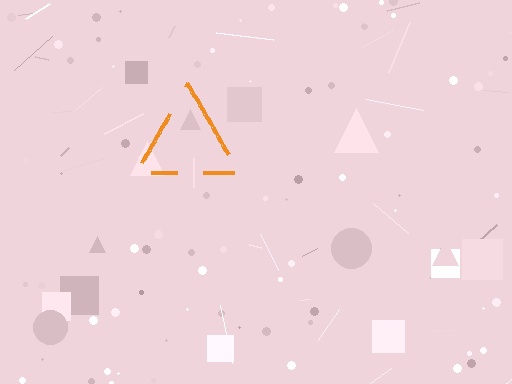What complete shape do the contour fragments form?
The contour fragments form a triangle.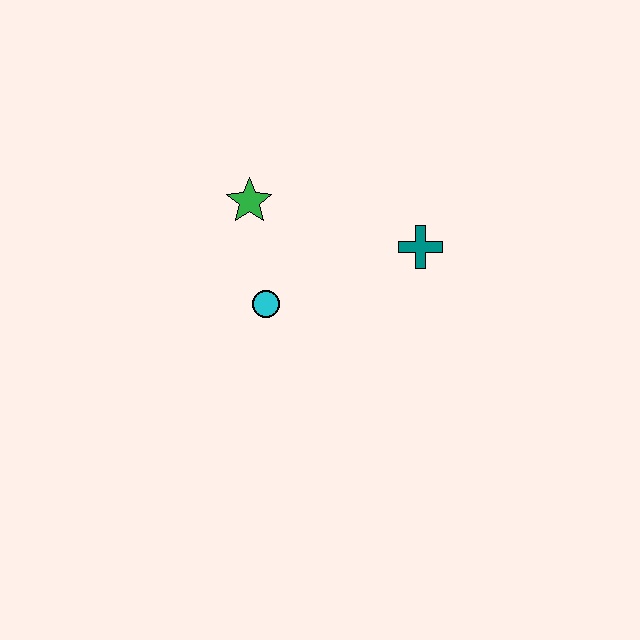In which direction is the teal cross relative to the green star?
The teal cross is to the right of the green star.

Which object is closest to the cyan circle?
The green star is closest to the cyan circle.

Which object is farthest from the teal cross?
The green star is farthest from the teal cross.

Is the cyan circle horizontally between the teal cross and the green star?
Yes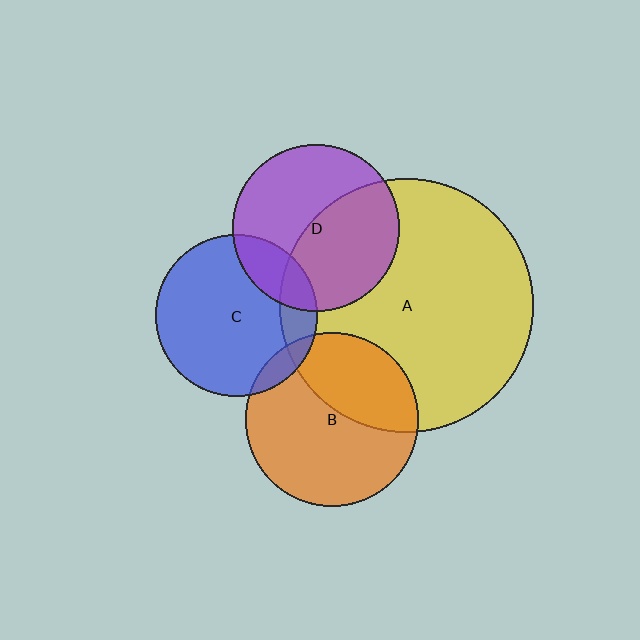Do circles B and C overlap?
Yes.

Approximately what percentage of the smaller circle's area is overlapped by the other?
Approximately 10%.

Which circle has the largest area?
Circle A (yellow).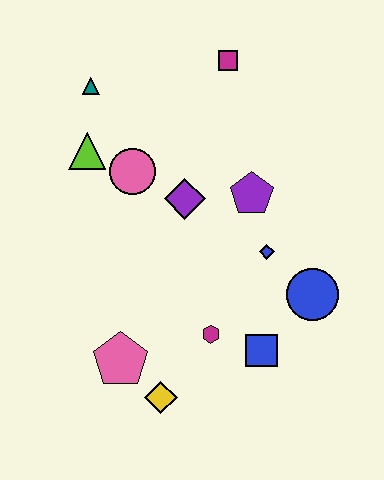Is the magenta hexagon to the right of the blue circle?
No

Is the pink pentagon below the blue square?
Yes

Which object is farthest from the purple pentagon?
The yellow diamond is farthest from the purple pentagon.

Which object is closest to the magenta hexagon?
The blue square is closest to the magenta hexagon.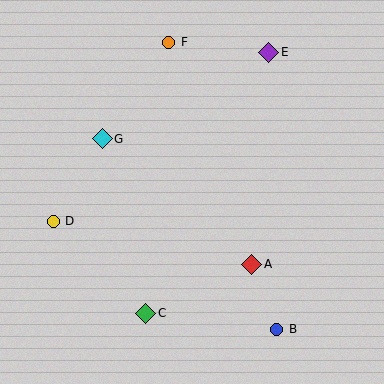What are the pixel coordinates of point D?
Point D is at (53, 221).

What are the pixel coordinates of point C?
Point C is at (146, 313).